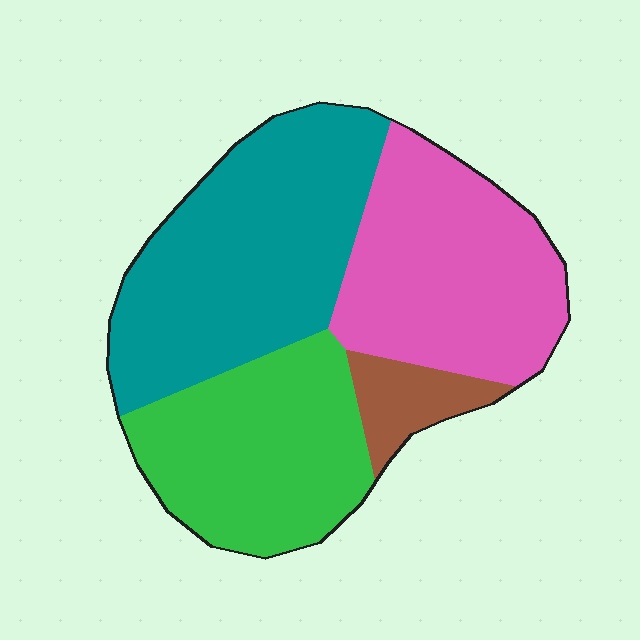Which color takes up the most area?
Teal, at roughly 35%.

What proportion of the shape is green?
Green covers about 25% of the shape.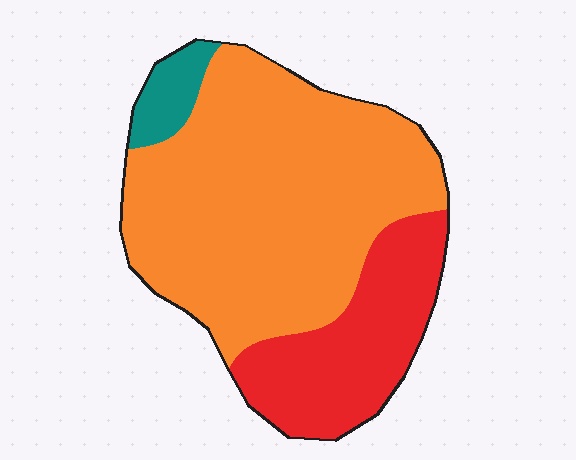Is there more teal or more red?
Red.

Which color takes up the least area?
Teal, at roughly 5%.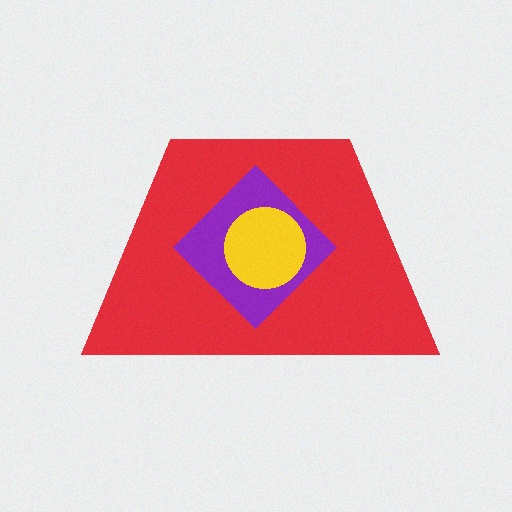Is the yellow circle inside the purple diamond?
Yes.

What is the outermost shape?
The red trapezoid.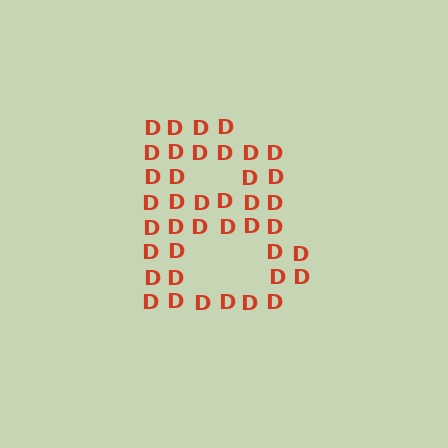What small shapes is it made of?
It is made of small letter D's.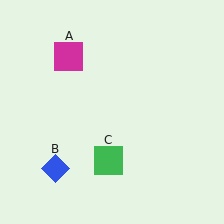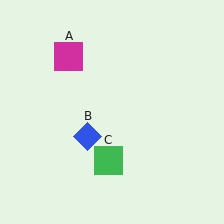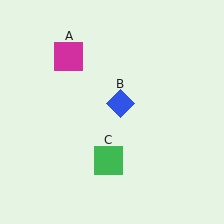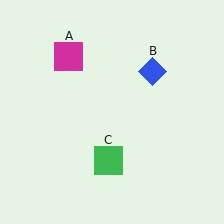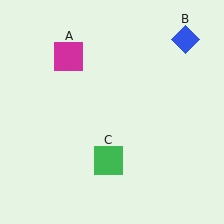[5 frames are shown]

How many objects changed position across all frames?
1 object changed position: blue diamond (object B).